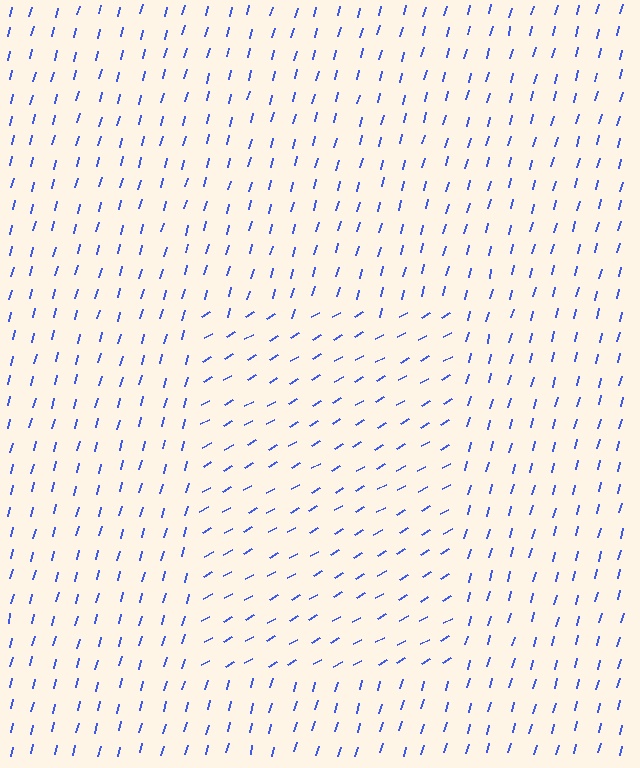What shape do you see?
I see a rectangle.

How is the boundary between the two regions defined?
The boundary is defined purely by a change in line orientation (approximately 45 degrees difference). All lines are the same color and thickness.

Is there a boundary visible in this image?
Yes, there is a texture boundary formed by a change in line orientation.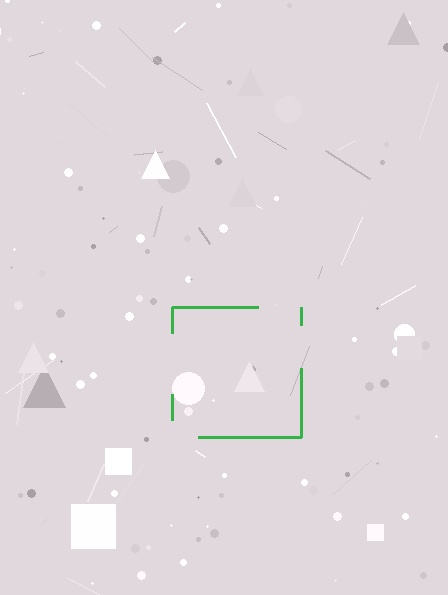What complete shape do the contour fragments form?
The contour fragments form a square.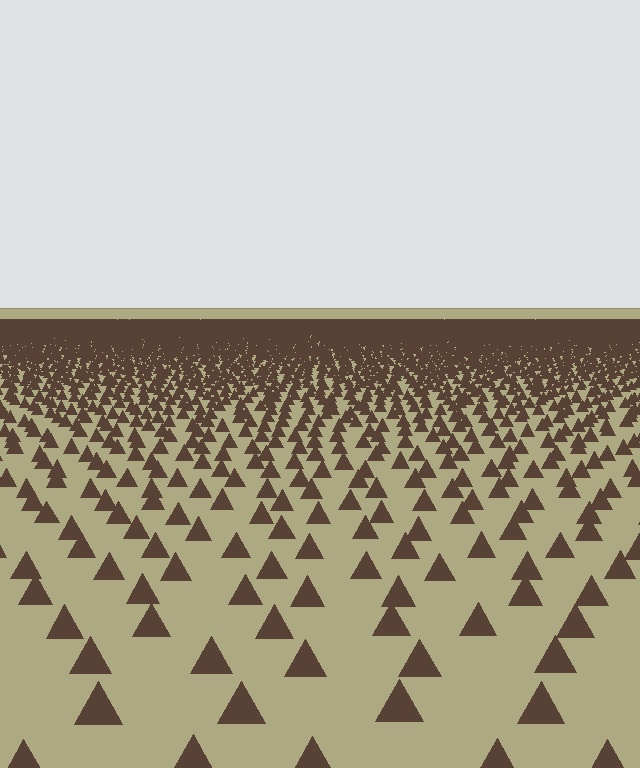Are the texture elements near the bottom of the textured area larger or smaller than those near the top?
Larger. Near the bottom, elements are closer to the viewer and appear at a bigger on-screen size.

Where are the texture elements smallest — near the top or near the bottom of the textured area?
Near the top.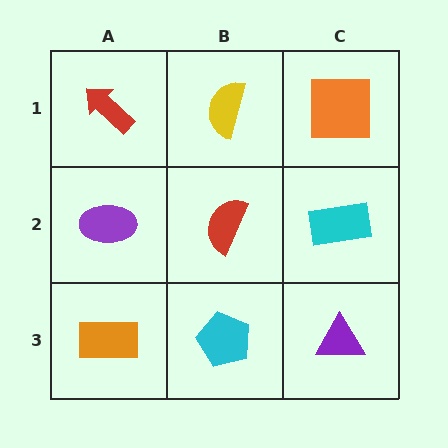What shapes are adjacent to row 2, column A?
A red arrow (row 1, column A), an orange rectangle (row 3, column A), a red semicircle (row 2, column B).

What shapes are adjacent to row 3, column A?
A purple ellipse (row 2, column A), a cyan pentagon (row 3, column B).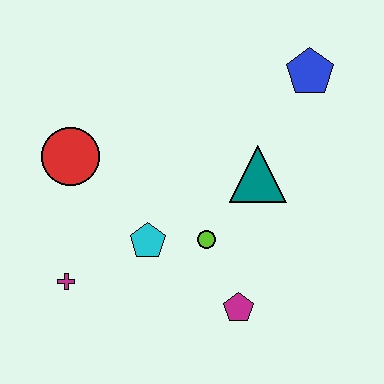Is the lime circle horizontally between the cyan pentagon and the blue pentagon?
Yes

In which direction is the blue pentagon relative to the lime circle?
The blue pentagon is above the lime circle.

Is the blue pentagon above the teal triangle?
Yes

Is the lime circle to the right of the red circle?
Yes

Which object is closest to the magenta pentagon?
The lime circle is closest to the magenta pentagon.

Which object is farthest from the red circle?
The blue pentagon is farthest from the red circle.